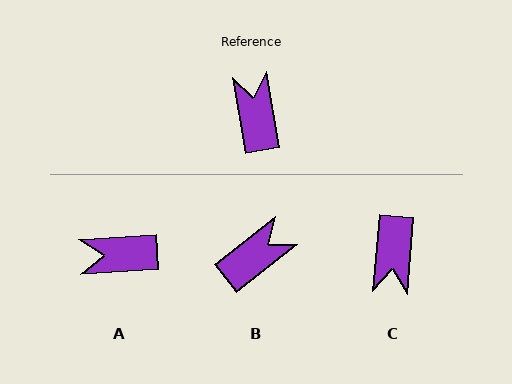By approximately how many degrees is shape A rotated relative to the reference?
Approximately 84 degrees counter-clockwise.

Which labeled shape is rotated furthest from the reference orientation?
C, about 166 degrees away.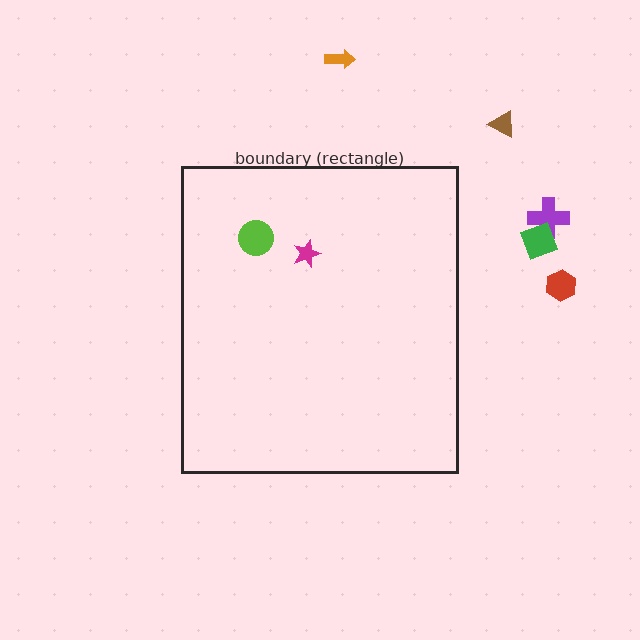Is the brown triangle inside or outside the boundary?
Outside.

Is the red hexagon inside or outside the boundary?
Outside.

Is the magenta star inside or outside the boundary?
Inside.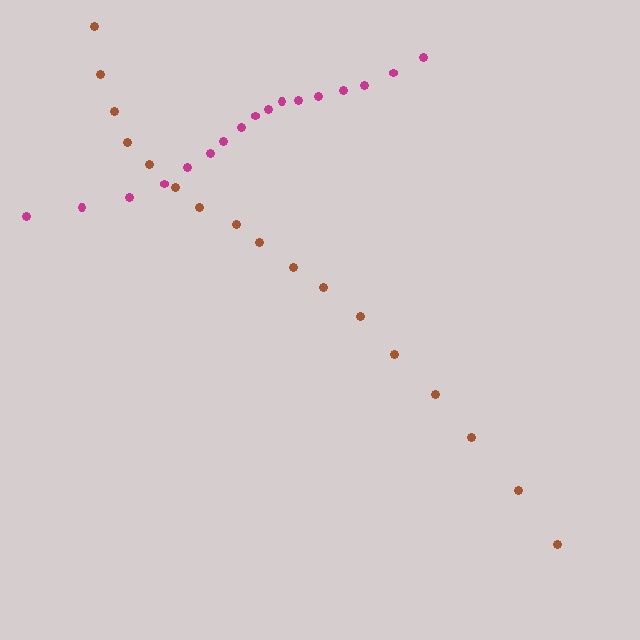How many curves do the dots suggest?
There are 2 distinct paths.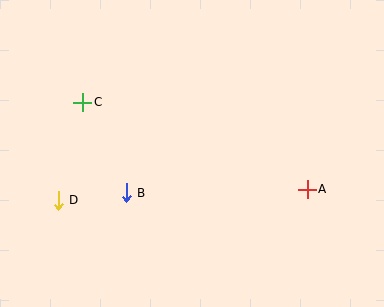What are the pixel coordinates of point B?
Point B is at (126, 193).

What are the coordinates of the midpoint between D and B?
The midpoint between D and B is at (92, 196).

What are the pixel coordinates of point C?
Point C is at (83, 102).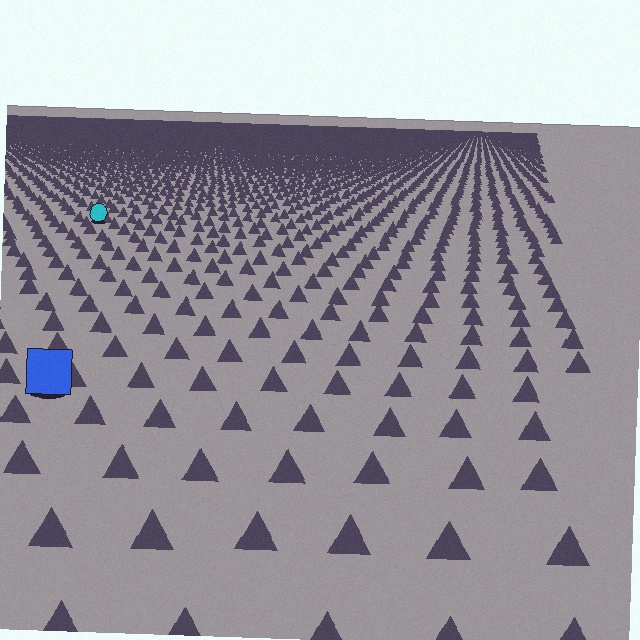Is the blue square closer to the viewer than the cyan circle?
Yes. The blue square is closer — you can tell from the texture gradient: the ground texture is coarser near it.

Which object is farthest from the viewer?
The cyan circle is farthest from the viewer. It appears smaller and the ground texture around it is denser.